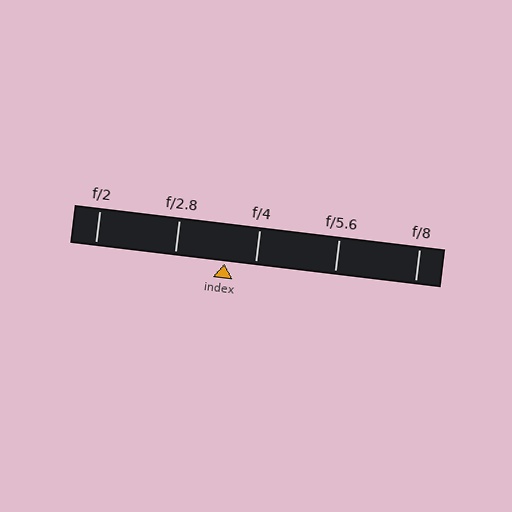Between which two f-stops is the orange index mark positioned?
The index mark is between f/2.8 and f/4.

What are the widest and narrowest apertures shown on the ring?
The widest aperture shown is f/2 and the narrowest is f/8.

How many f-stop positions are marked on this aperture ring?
There are 5 f-stop positions marked.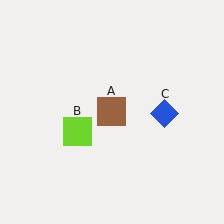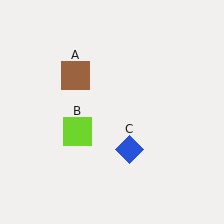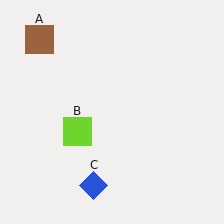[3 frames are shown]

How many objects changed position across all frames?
2 objects changed position: brown square (object A), blue diamond (object C).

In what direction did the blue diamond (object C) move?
The blue diamond (object C) moved down and to the left.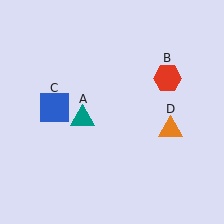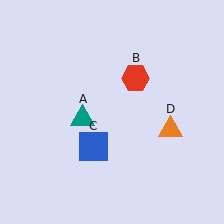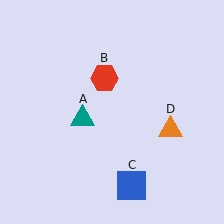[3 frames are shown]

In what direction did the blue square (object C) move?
The blue square (object C) moved down and to the right.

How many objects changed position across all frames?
2 objects changed position: red hexagon (object B), blue square (object C).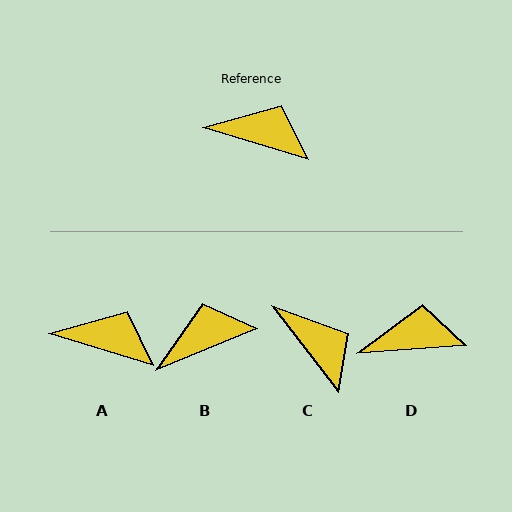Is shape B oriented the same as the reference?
No, it is off by about 39 degrees.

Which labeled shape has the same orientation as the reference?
A.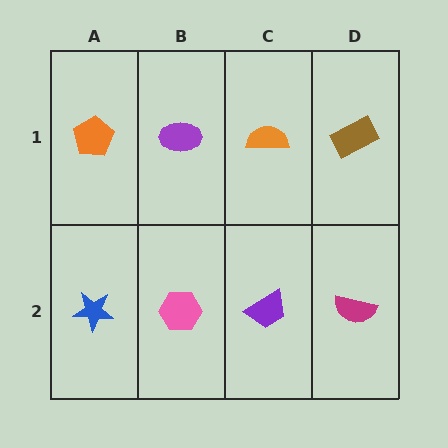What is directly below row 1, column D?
A magenta semicircle.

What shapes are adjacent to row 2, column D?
A brown rectangle (row 1, column D), a purple trapezoid (row 2, column C).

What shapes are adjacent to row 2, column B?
A purple ellipse (row 1, column B), a blue star (row 2, column A), a purple trapezoid (row 2, column C).